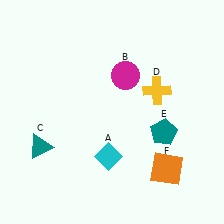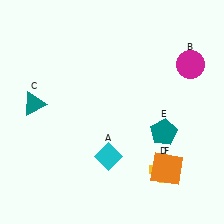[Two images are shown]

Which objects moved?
The objects that moved are: the magenta circle (B), the teal triangle (C), the yellow cross (D).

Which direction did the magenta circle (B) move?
The magenta circle (B) moved right.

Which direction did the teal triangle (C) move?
The teal triangle (C) moved up.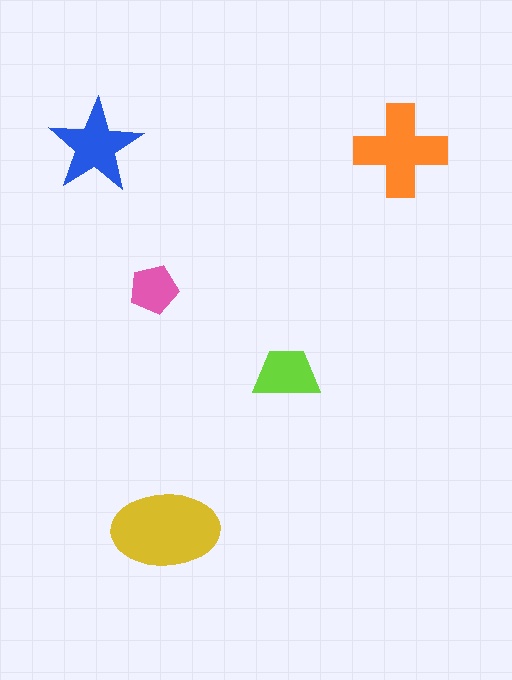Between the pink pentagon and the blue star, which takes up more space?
The blue star.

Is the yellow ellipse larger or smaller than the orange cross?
Larger.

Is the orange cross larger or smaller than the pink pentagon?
Larger.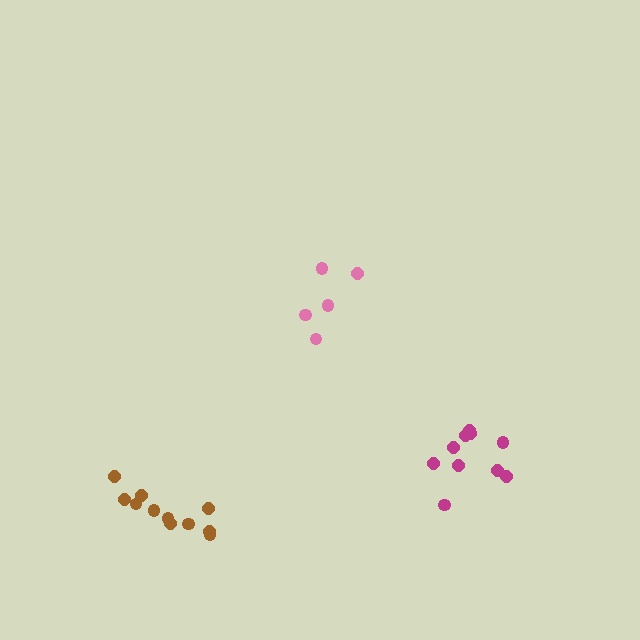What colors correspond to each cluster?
The clusters are colored: brown, pink, magenta.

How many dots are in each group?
Group 1: 11 dots, Group 2: 5 dots, Group 3: 11 dots (27 total).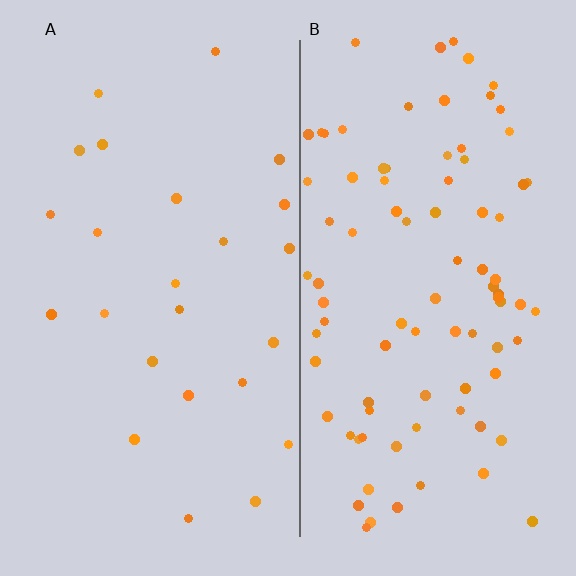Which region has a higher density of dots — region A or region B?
B (the right).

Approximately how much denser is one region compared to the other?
Approximately 3.7× — region B over region A.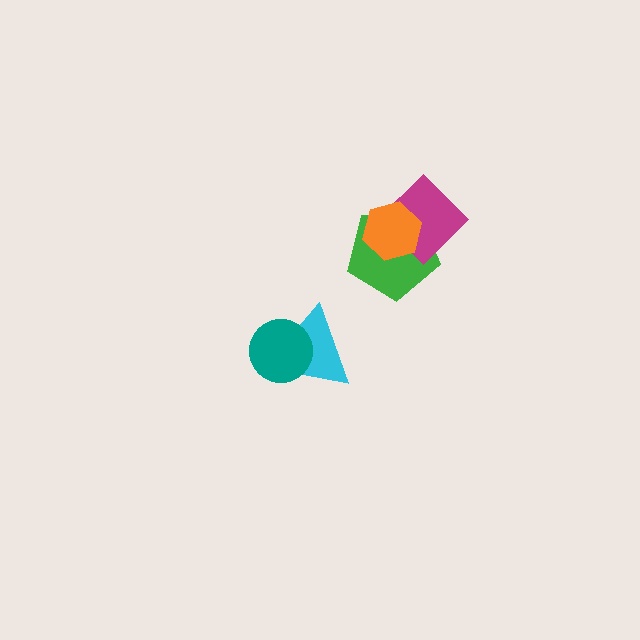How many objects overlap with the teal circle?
1 object overlaps with the teal circle.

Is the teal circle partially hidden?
No, no other shape covers it.